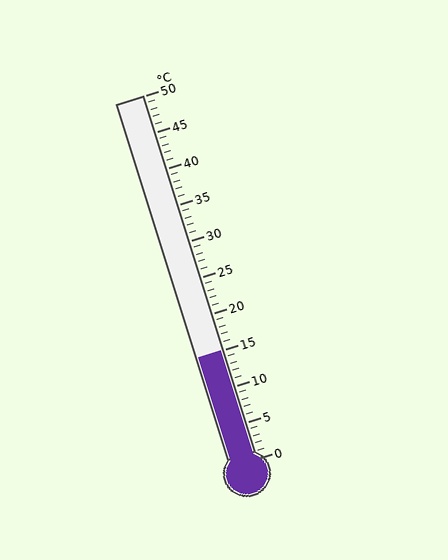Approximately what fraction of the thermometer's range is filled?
The thermometer is filled to approximately 30% of its range.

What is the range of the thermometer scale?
The thermometer scale ranges from 0°C to 50°C.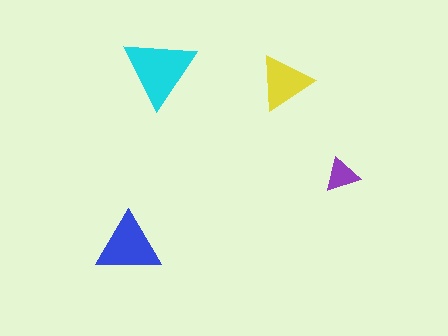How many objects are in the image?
There are 4 objects in the image.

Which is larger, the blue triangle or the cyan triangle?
The cyan one.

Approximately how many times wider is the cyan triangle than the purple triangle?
About 2 times wider.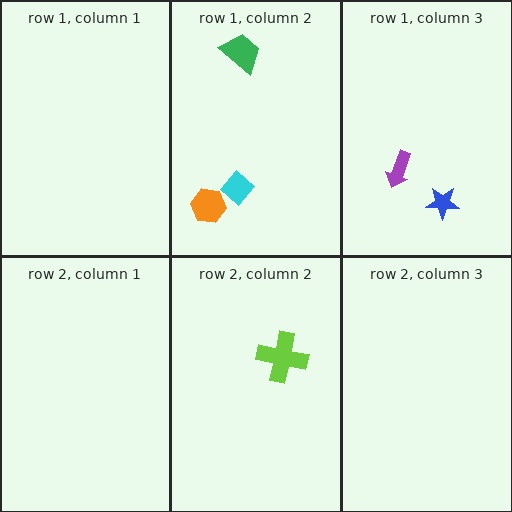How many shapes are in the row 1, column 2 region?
3.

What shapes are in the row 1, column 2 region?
The cyan diamond, the green trapezoid, the orange hexagon.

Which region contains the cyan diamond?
The row 1, column 2 region.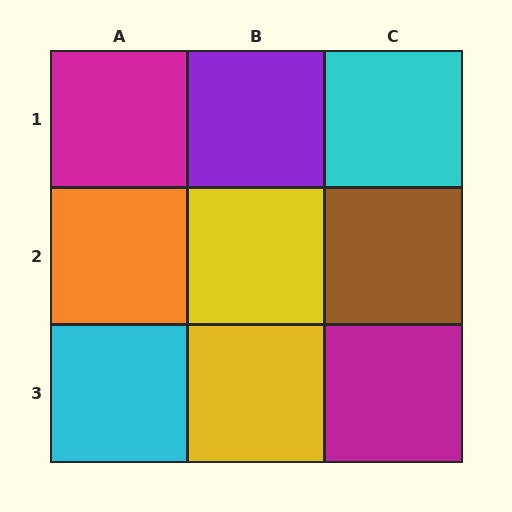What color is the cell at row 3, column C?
Magenta.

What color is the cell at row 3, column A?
Cyan.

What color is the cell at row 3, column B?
Yellow.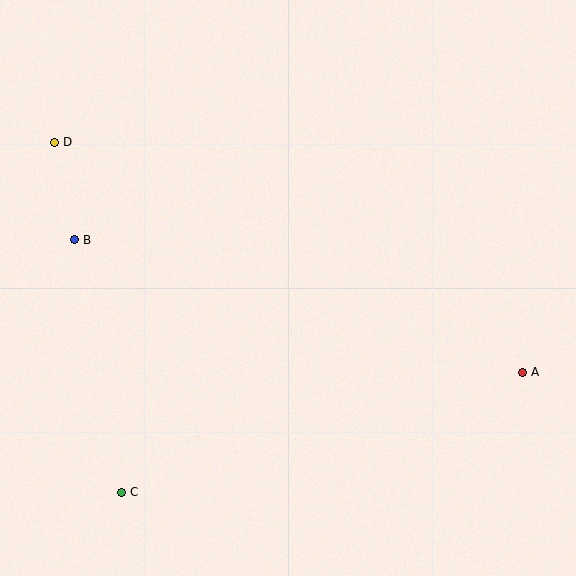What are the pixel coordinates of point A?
Point A is at (522, 372).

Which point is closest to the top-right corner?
Point A is closest to the top-right corner.